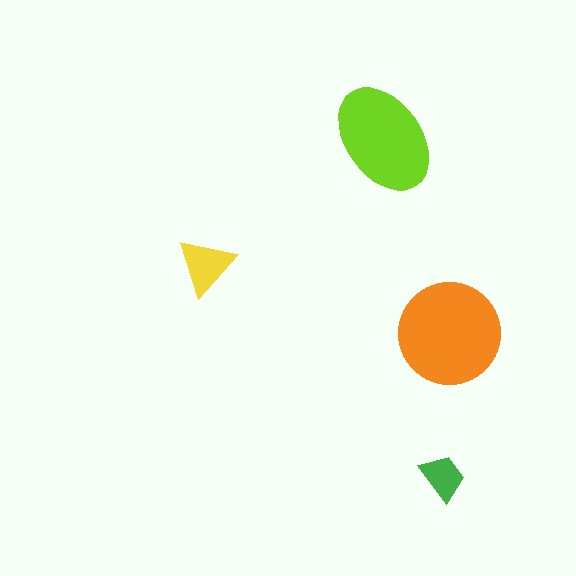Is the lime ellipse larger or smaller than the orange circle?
Smaller.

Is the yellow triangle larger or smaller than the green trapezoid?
Larger.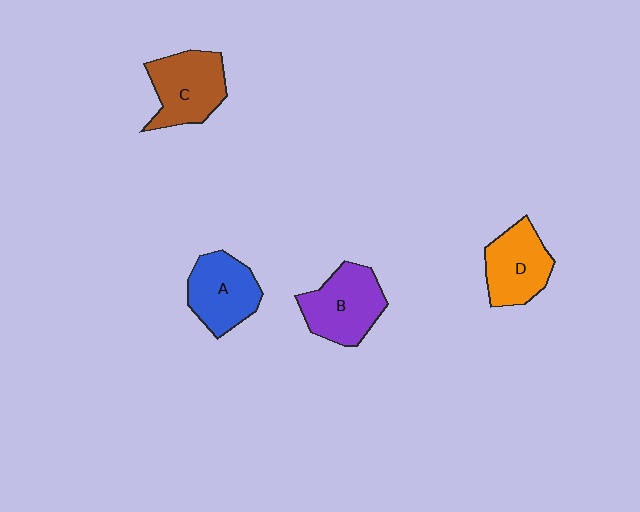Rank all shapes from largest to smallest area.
From largest to smallest: B (purple), C (brown), A (blue), D (orange).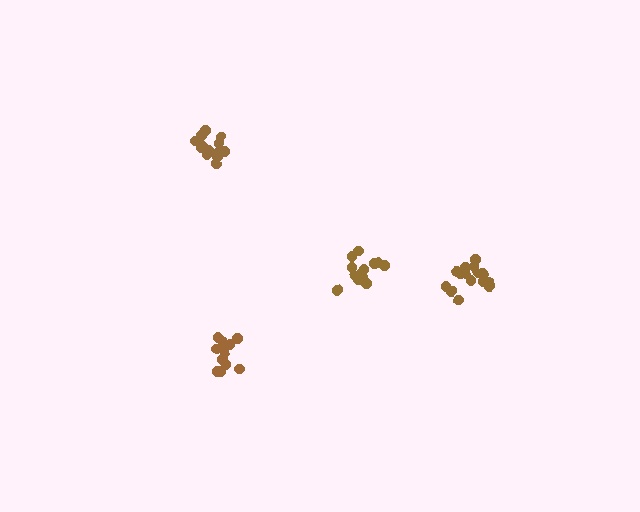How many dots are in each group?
Group 1: 15 dots, Group 2: 16 dots, Group 3: 12 dots, Group 4: 15 dots (58 total).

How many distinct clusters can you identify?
There are 4 distinct clusters.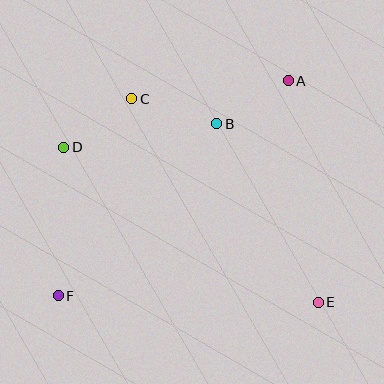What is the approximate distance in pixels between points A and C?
The distance between A and C is approximately 158 pixels.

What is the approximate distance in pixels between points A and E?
The distance between A and E is approximately 224 pixels.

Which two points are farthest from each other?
Points A and F are farthest from each other.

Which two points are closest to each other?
Points C and D are closest to each other.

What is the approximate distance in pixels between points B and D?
The distance between B and D is approximately 155 pixels.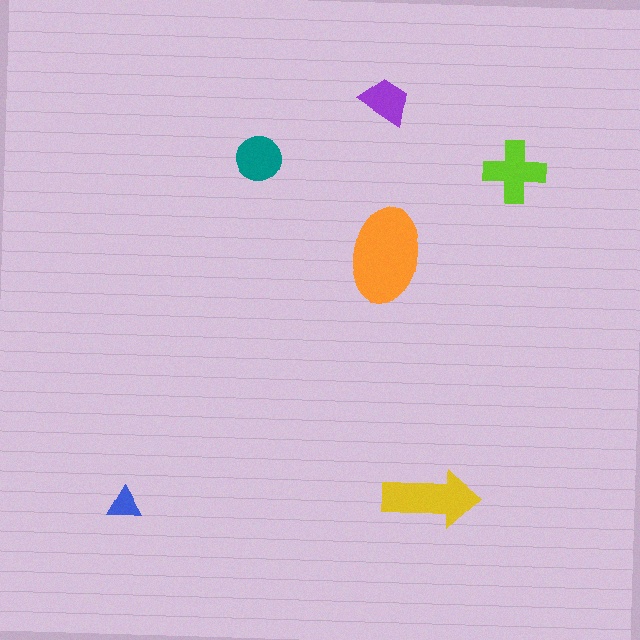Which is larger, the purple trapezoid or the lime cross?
The lime cross.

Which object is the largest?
The orange ellipse.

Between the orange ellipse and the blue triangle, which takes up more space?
The orange ellipse.